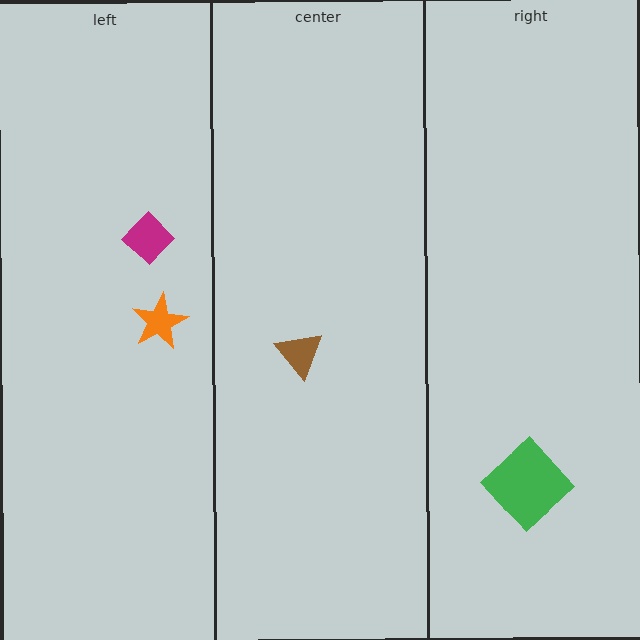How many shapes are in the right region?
1.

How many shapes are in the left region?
2.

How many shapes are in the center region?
1.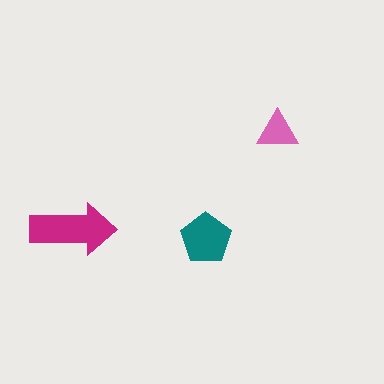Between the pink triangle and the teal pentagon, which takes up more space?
The teal pentagon.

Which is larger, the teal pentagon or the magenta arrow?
The magenta arrow.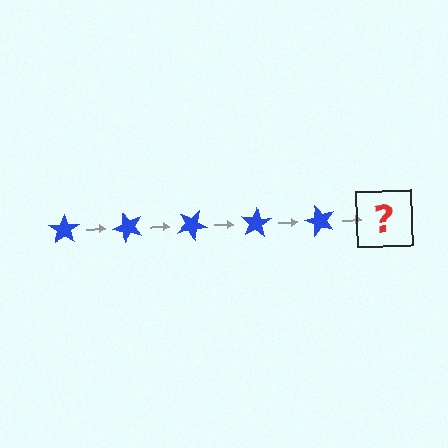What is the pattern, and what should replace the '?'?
The pattern is that the star rotates 50 degrees each step. The '?' should be a blue star rotated 250 degrees.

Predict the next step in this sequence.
The next step is a blue star rotated 250 degrees.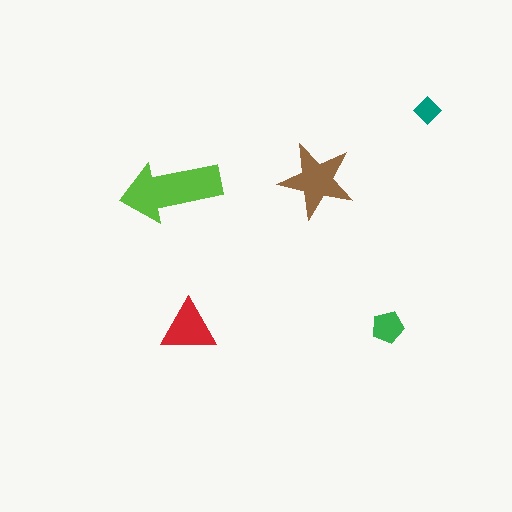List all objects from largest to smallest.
The lime arrow, the brown star, the red triangle, the green pentagon, the teal diamond.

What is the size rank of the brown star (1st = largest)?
2nd.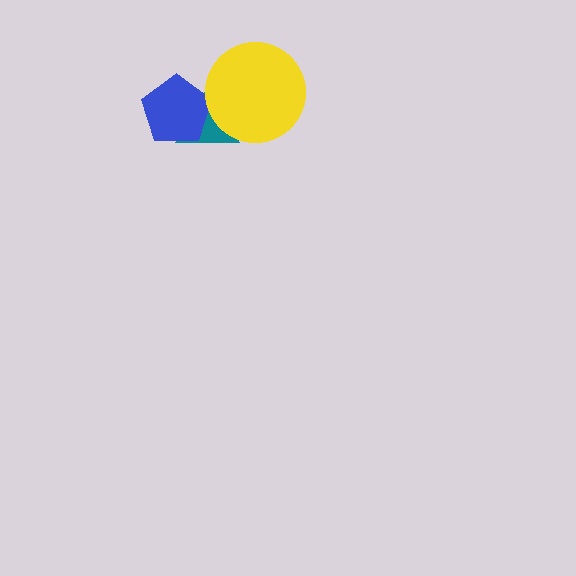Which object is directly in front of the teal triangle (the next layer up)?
The blue pentagon is directly in front of the teal triangle.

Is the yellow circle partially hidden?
No, no other shape covers it.